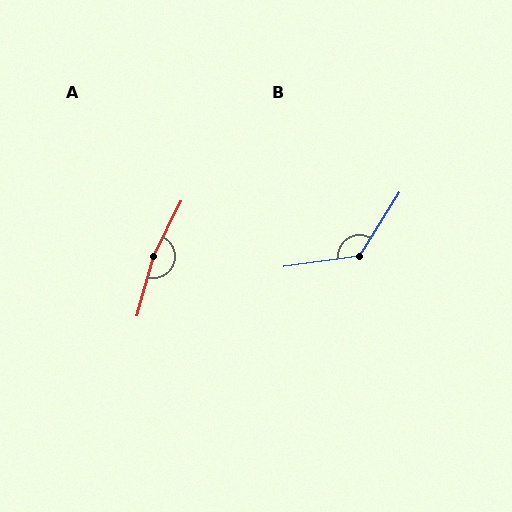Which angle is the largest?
A, at approximately 170 degrees.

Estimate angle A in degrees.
Approximately 170 degrees.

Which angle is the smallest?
B, at approximately 129 degrees.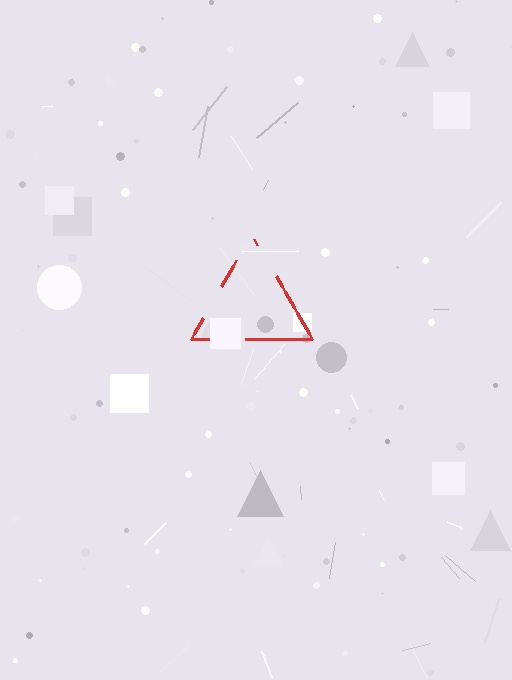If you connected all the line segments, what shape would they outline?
They would outline a triangle.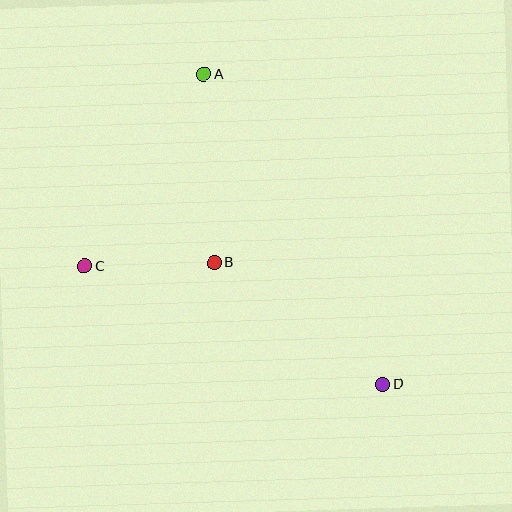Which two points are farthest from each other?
Points A and D are farthest from each other.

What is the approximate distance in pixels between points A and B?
The distance between A and B is approximately 188 pixels.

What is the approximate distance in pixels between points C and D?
The distance between C and D is approximately 321 pixels.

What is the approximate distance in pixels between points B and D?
The distance between B and D is approximately 208 pixels.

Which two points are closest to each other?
Points B and C are closest to each other.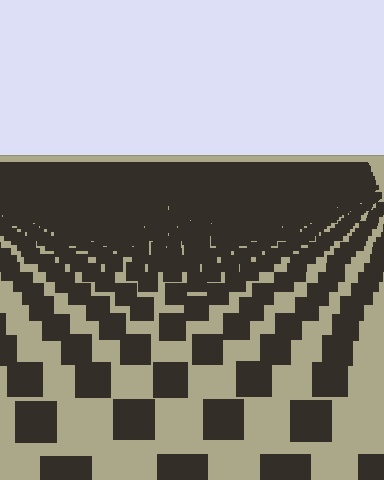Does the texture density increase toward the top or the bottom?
Density increases toward the top.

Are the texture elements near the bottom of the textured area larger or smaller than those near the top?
Larger. Near the bottom, elements are closer to the viewer and appear at a bigger on-screen size.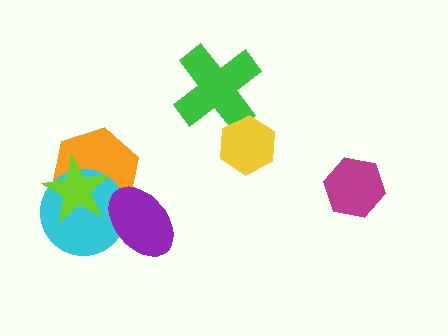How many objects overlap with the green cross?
1 object overlaps with the green cross.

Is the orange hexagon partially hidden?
Yes, it is partially covered by another shape.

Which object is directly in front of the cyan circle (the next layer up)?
The lime star is directly in front of the cyan circle.